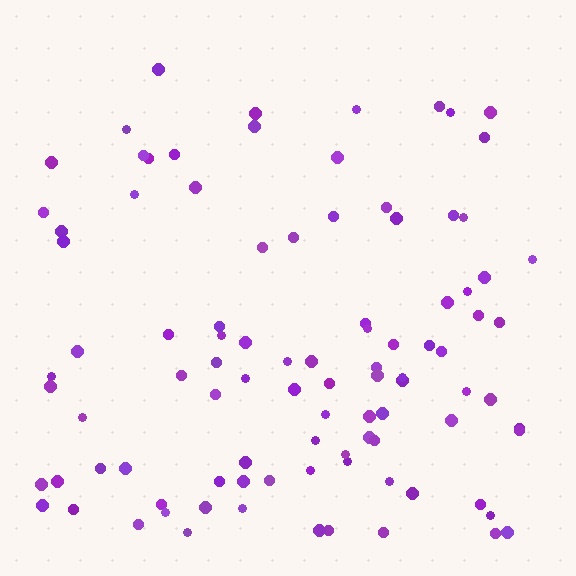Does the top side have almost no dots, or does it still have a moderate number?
Still a moderate number, just noticeably fewer than the bottom.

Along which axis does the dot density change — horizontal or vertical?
Vertical.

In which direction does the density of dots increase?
From top to bottom, with the bottom side densest.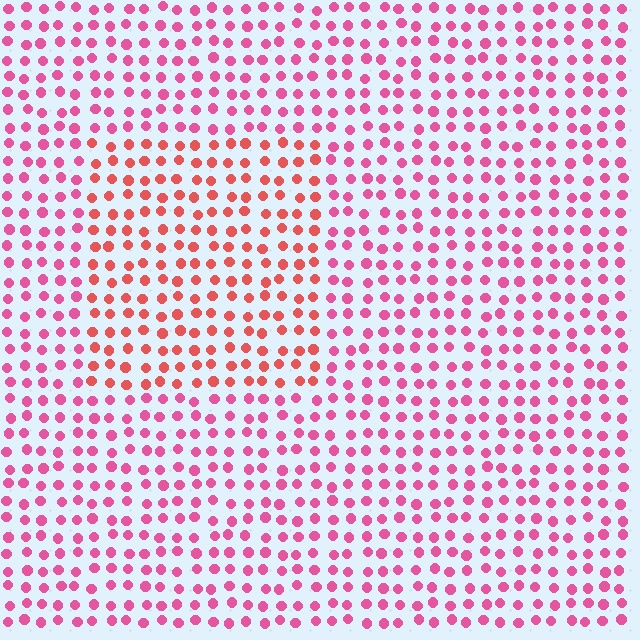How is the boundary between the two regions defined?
The boundary is defined purely by a slight shift in hue (about 30 degrees). Spacing, size, and orientation are identical on both sides.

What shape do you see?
I see a rectangle.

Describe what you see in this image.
The image is filled with small pink elements in a uniform arrangement. A rectangle-shaped region is visible where the elements are tinted to a slightly different hue, forming a subtle color boundary.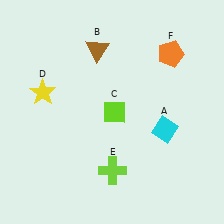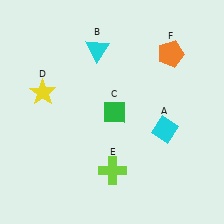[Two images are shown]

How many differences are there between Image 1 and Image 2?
There are 2 differences between the two images.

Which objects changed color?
B changed from brown to cyan. C changed from lime to green.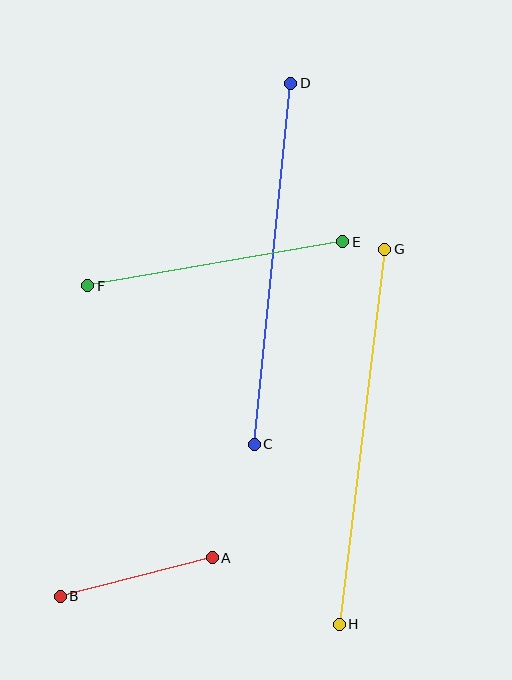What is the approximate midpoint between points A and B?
The midpoint is at approximately (136, 577) pixels.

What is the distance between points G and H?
The distance is approximately 378 pixels.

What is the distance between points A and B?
The distance is approximately 157 pixels.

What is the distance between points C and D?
The distance is approximately 363 pixels.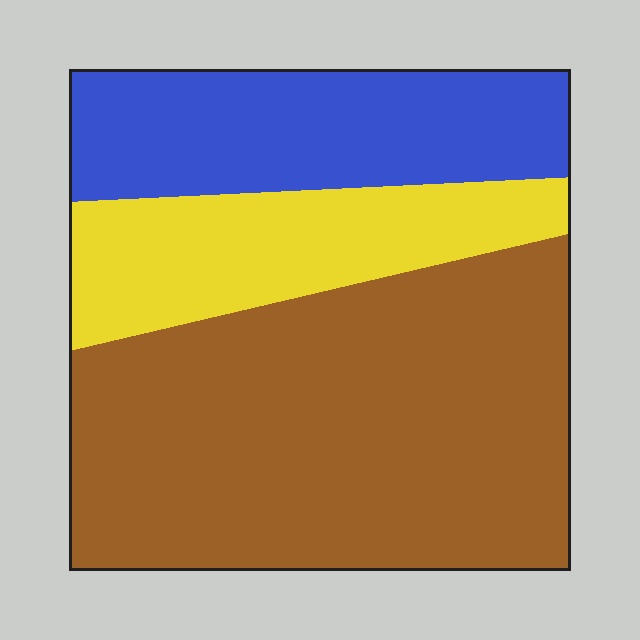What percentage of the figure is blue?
Blue covers roughly 25% of the figure.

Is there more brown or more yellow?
Brown.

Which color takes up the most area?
Brown, at roughly 55%.